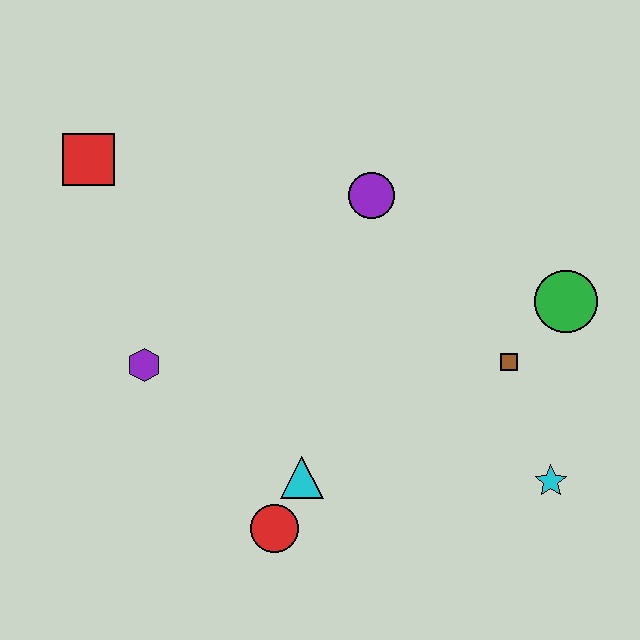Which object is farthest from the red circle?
The red square is farthest from the red circle.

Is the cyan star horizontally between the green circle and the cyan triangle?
Yes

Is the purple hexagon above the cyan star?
Yes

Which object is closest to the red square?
The purple hexagon is closest to the red square.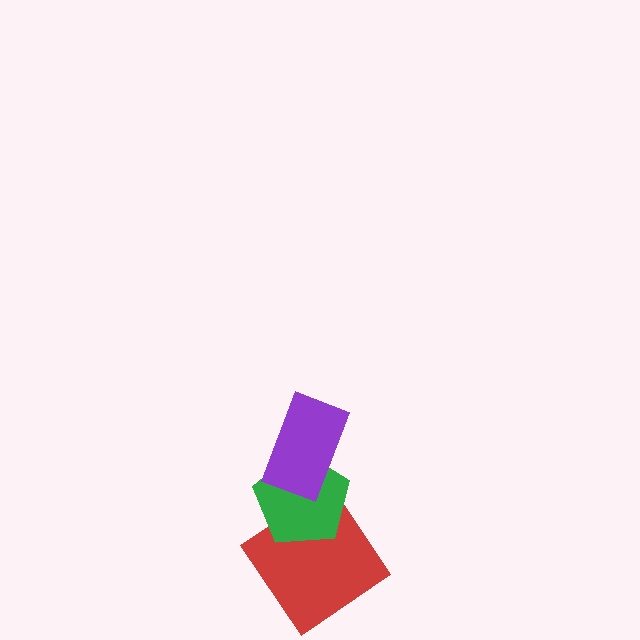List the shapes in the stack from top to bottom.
From top to bottom: the purple rectangle, the green pentagon, the red diamond.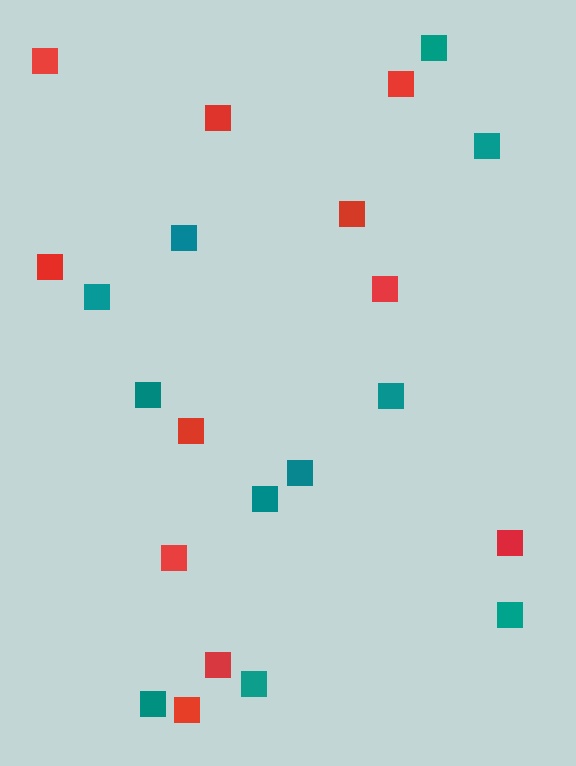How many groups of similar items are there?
There are 2 groups: one group of red squares (11) and one group of teal squares (11).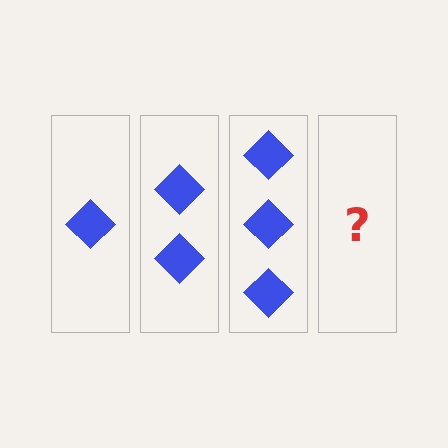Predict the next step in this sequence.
The next step is 4 diamonds.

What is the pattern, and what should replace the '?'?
The pattern is that each step adds one more diamond. The '?' should be 4 diamonds.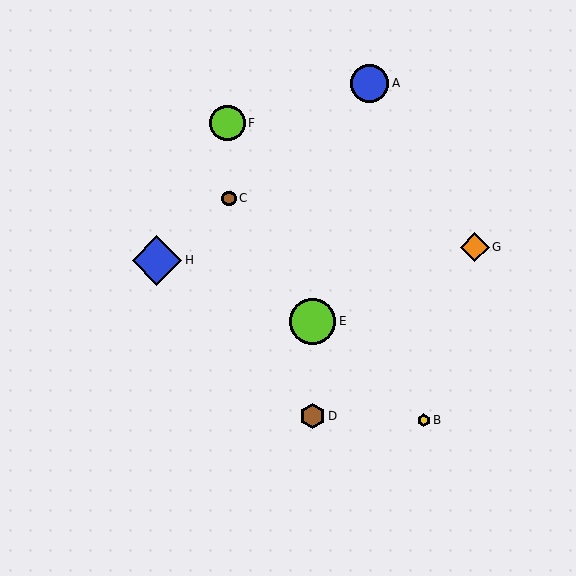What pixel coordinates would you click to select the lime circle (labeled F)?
Click at (227, 123) to select the lime circle F.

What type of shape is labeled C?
Shape C is a brown circle.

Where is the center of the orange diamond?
The center of the orange diamond is at (475, 247).